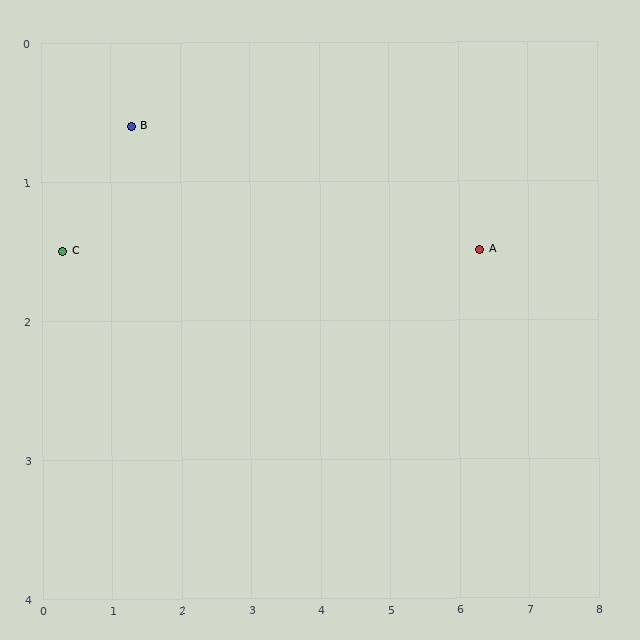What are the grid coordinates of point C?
Point C is at approximately (0.3, 1.5).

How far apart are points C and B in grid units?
Points C and B are about 1.3 grid units apart.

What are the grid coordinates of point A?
Point A is at approximately (6.3, 1.5).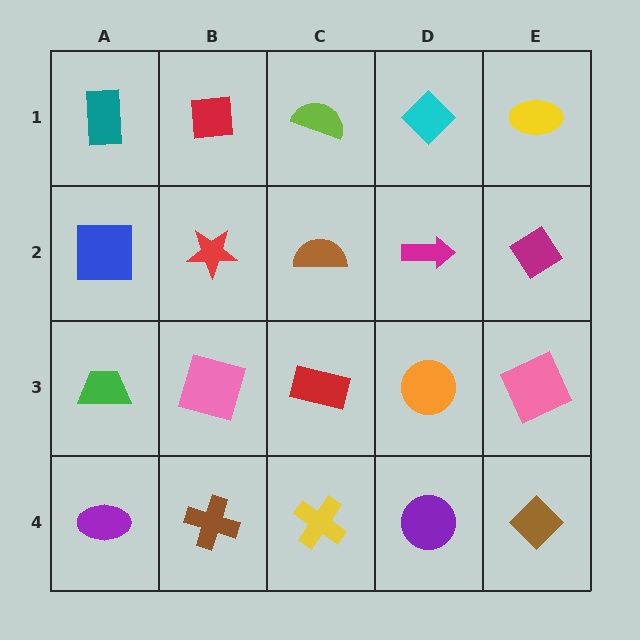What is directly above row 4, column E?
A pink square.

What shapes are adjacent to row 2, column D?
A cyan diamond (row 1, column D), an orange circle (row 3, column D), a brown semicircle (row 2, column C), a magenta diamond (row 2, column E).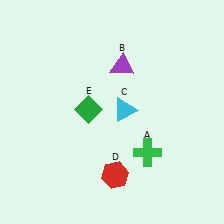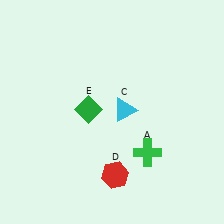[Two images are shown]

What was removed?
The purple triangle (B) was removed in Image 2.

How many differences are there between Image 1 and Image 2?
There is 1 difference between the two images.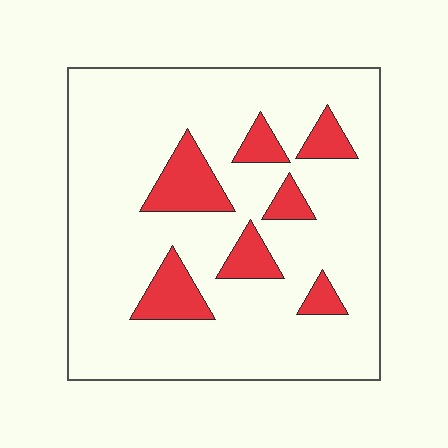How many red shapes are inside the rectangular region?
7.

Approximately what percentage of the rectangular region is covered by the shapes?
Approximately 15%.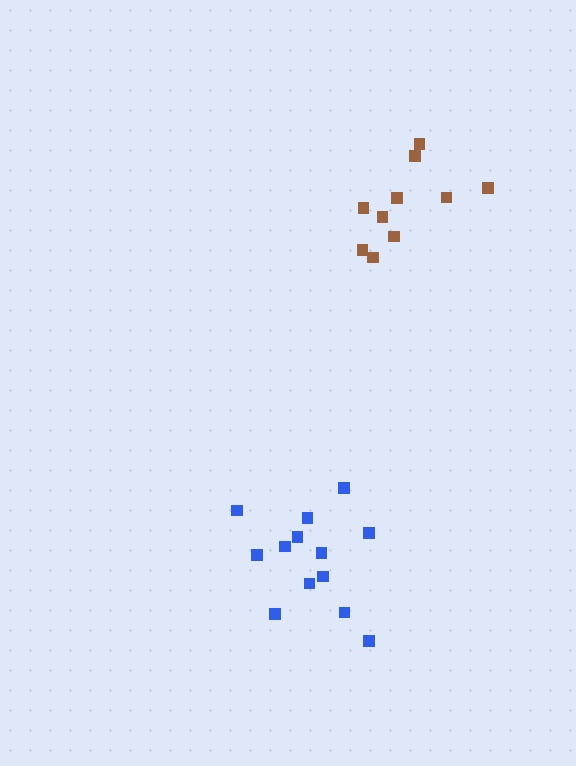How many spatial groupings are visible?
There are 2 spatial groupings.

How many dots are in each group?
Group 1: 10 dots, Group 2: 13 dots (23 total).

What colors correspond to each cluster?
The clusters are colored: brown, blue.